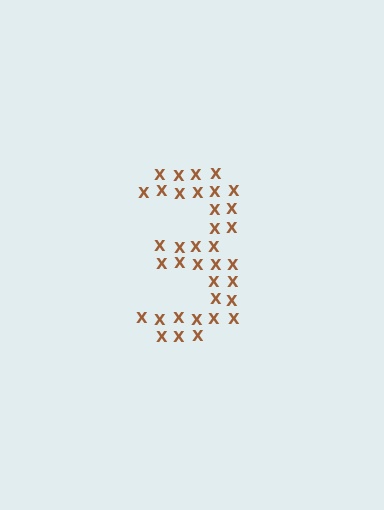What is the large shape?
The large shape is the digit 3.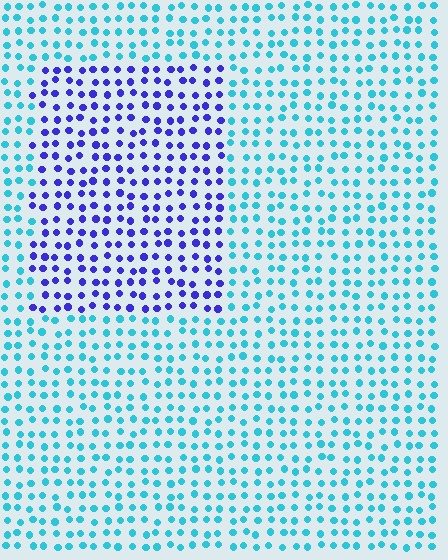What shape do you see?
I see a rectangle.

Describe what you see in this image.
The image is filled with small cyan elements in a uniform arrangement. A rectangle-shaped region is visible where the elements are tinted to a slightly different hue, forming a subtle color boundary.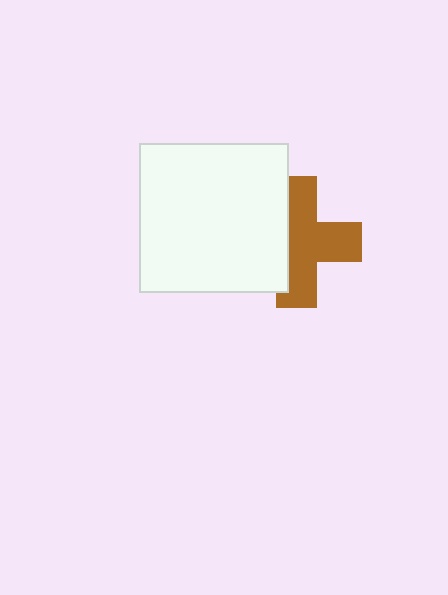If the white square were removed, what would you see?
You would see the complete brown cross.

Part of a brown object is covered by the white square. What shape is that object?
It is a cross.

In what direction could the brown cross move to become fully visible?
The brown cross could move right. That would shift it out from behind the white square entirely.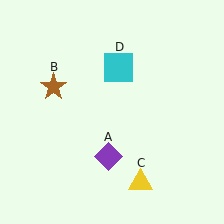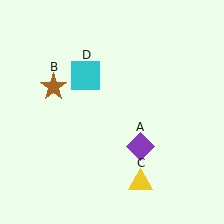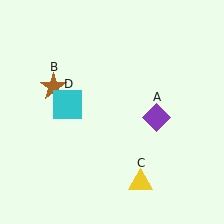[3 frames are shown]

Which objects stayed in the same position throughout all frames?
Brown star (object B) and yellow triangle (object C) remained stationary.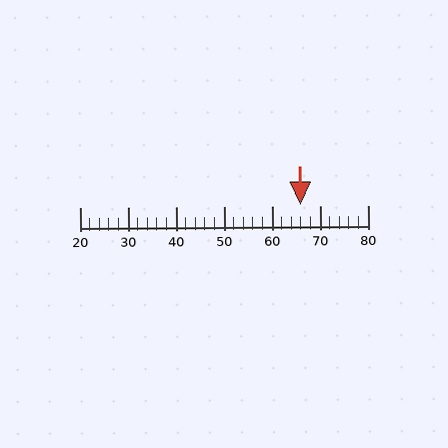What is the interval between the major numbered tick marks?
The major tick marks are spaced 10 units apart.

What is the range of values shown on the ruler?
The ruler shows values from 20 to 80.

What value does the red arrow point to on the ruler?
The red arrow points to approximately 66.